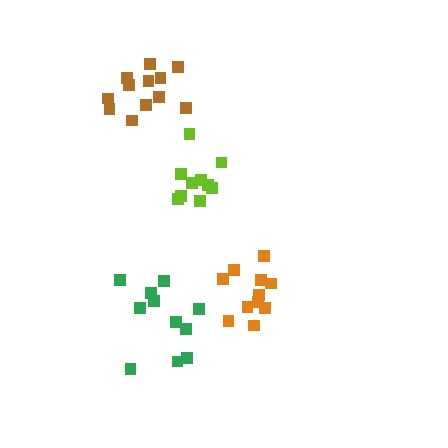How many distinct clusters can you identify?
There are 4 distinct clusters.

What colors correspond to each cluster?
The clusters are colored: lime, orange, brown, green.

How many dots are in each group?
Group 1: 10 dots, Group 2: 11 dots, Group 3: 12 dots, Group 4: 11 dots (44 total).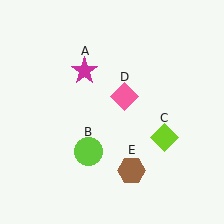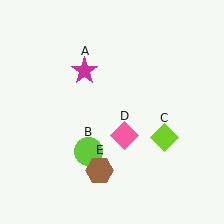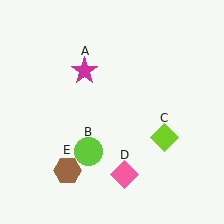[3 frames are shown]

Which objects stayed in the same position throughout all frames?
Magenta star (object A) and lime circle (object B) and lime diamond (object C) remained stationary.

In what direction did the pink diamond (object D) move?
The pink diamond (object D) moved down.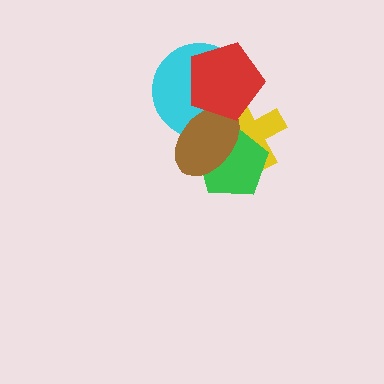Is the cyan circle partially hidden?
Yes, it is partially covered by another shape.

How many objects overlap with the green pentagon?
2 objects overlap with the green pentagon.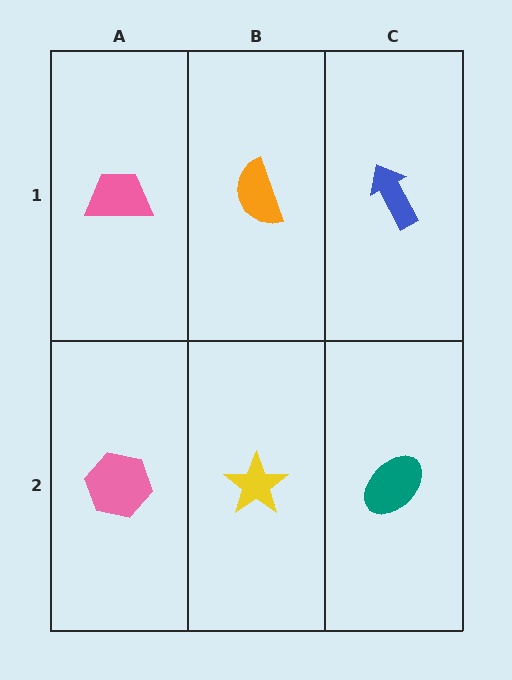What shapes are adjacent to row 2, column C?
A blue arrow (row 1, column C), a yellow star (row 2, column B).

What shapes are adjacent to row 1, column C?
A teal ellipse (row 2, column C), an orange semicircle (row 1, column B).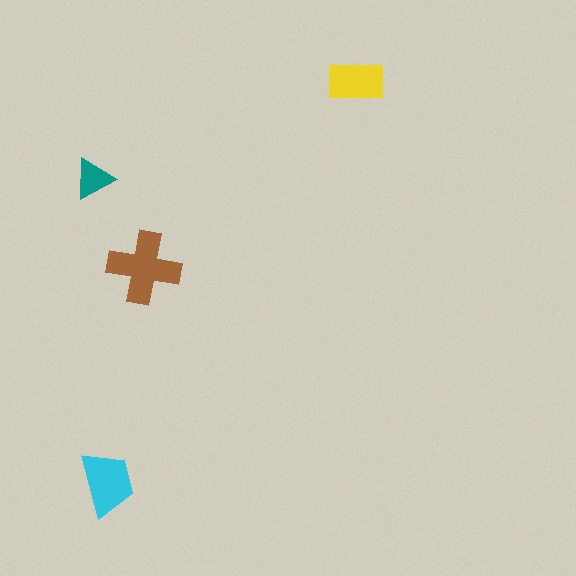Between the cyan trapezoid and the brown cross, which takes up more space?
The brown cross.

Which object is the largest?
The brown cross.